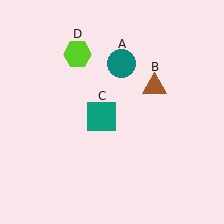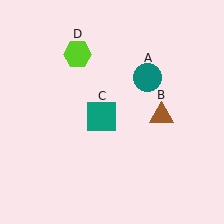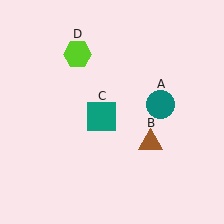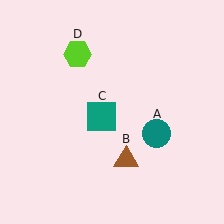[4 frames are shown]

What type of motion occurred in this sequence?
The teal circle (object A), brown triangle (object B) rotated clockwise around the center of the scene.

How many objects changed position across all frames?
2 objects changed position: teal circle (object A), brown triangle (object B).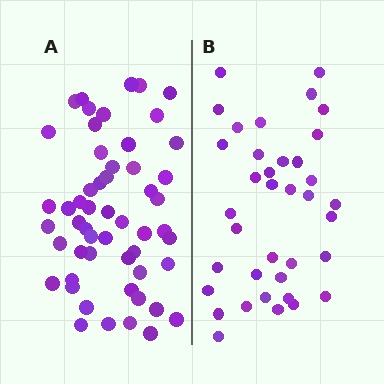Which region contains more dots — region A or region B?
Region A (the left region) has more dots.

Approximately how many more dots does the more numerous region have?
Region A has approximately 15 more dots than region B.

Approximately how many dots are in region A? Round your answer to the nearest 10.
About 50 dots. (The exact count is 54, which rounds to 50.)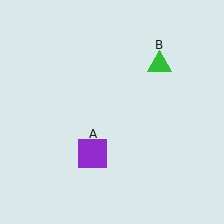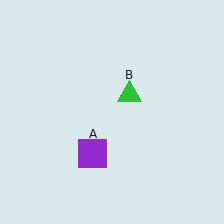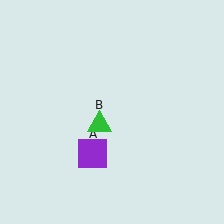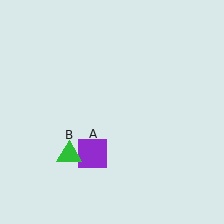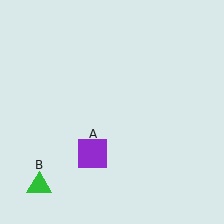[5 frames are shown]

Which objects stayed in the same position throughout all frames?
Purple square (object A) remained stationary.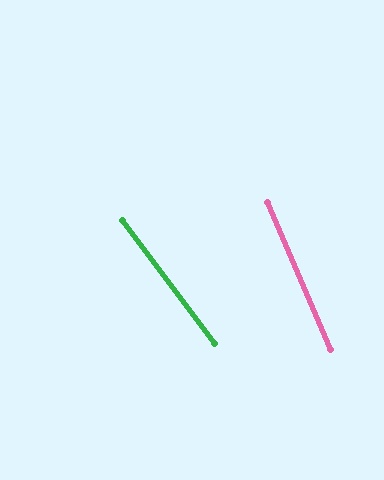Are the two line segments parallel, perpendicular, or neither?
Neither parallel nor perpendicular — they differ by about 13°.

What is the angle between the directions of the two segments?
Approximately 13 degrees.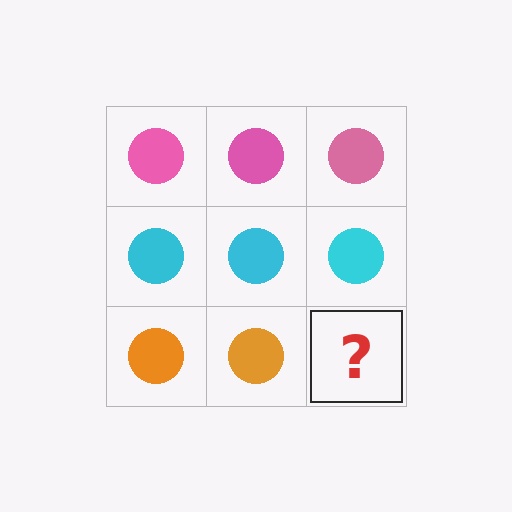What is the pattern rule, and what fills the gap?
The rule is that each row has a consistent color. The gap should be filled with an orange circle.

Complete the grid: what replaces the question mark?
The question mark should be replaced with an orange circle.